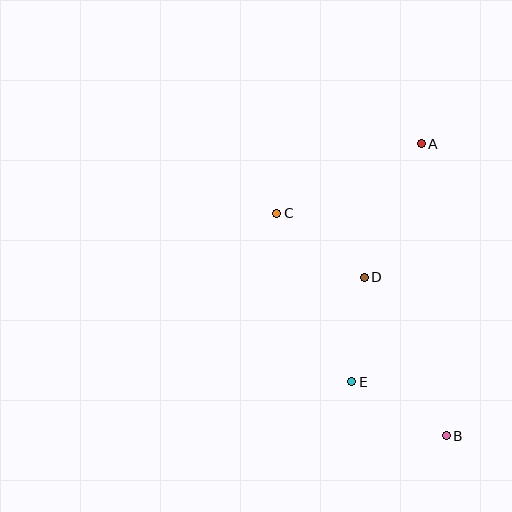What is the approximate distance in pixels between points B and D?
The distance between B and D is approximately 178 pixels.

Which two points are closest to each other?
Points D and E are closest to each other.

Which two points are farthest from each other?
Points A and B are farthest from each other.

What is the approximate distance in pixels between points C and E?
The distance between C and E is approximately 184 pixels.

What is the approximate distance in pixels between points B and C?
The distance between B and C is approximately 280 pixels.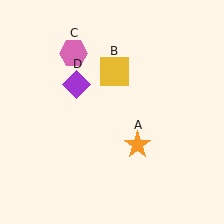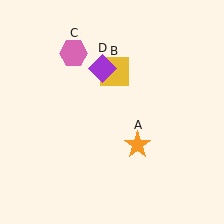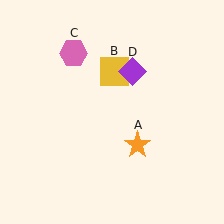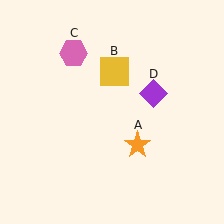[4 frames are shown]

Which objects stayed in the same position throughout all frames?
Orange star (object A) and yellow square (object B) and pink hexagon (object C) remained stationary.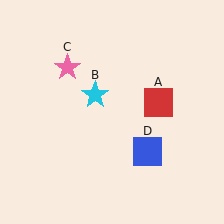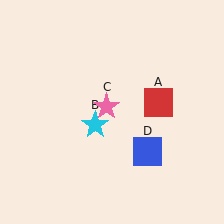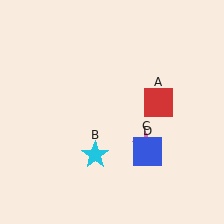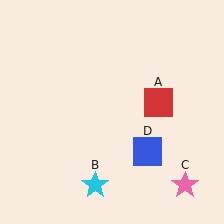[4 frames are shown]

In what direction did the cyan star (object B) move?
The cyan star (object B) moved down.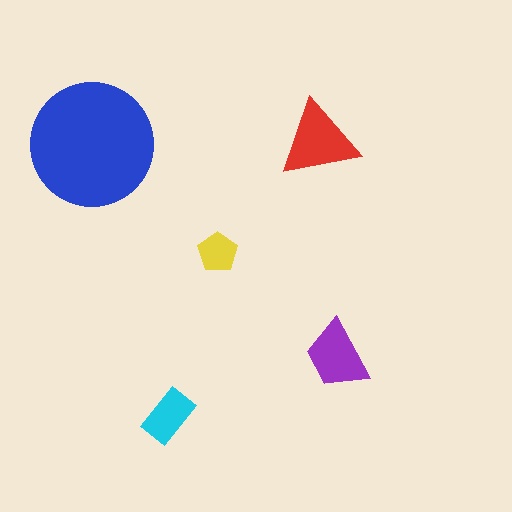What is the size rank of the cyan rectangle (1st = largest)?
4th.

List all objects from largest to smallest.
The blue circle, the red triangle, the purple trapezoid, the cyan rectangle, the yellow pentagon.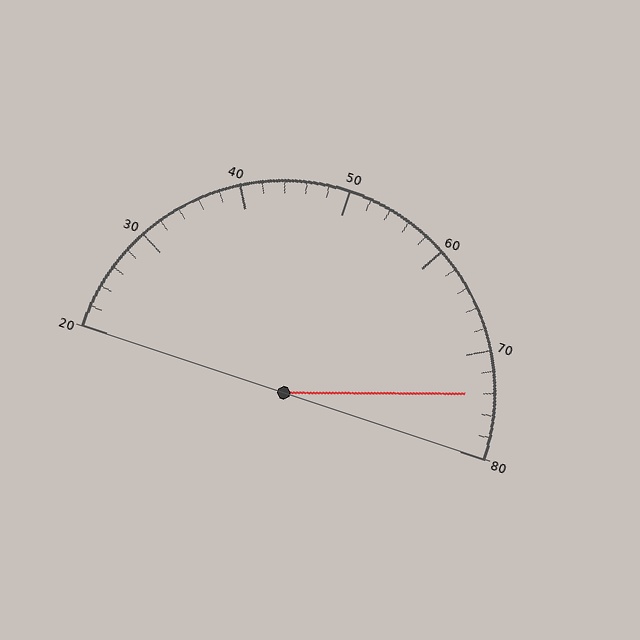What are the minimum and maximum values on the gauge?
The gauge ranges from 20 to 80.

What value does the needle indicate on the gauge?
The needle indicates approximately 74.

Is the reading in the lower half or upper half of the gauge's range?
The reading is in the upper half of the range (20 to 80).